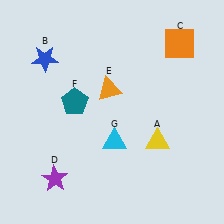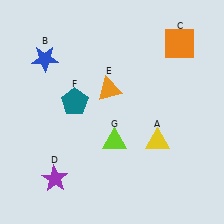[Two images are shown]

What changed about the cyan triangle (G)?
In Image 1, G is cyan. In Image 2, it changed to lime.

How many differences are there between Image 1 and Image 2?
There is 1 difference between the two images.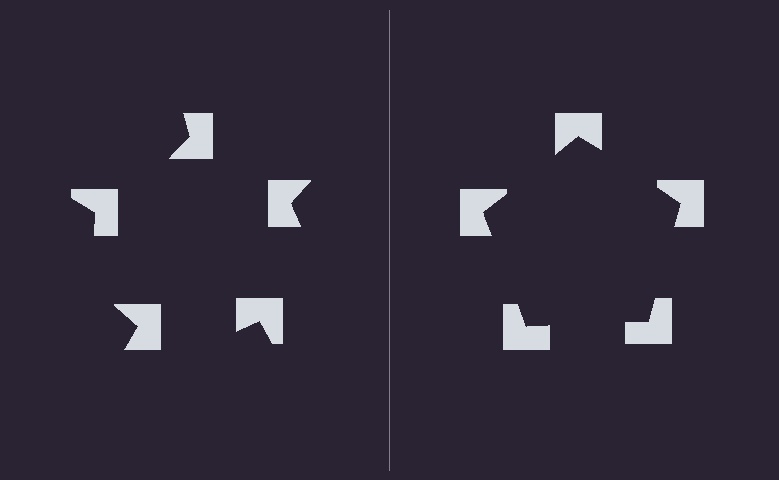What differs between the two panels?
The notched squares are positioned identically on both sides; only the wedge orientations differ. On the right they align to a pentagon; on the left they are misaligned.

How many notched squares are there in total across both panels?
10 — 5 on each side.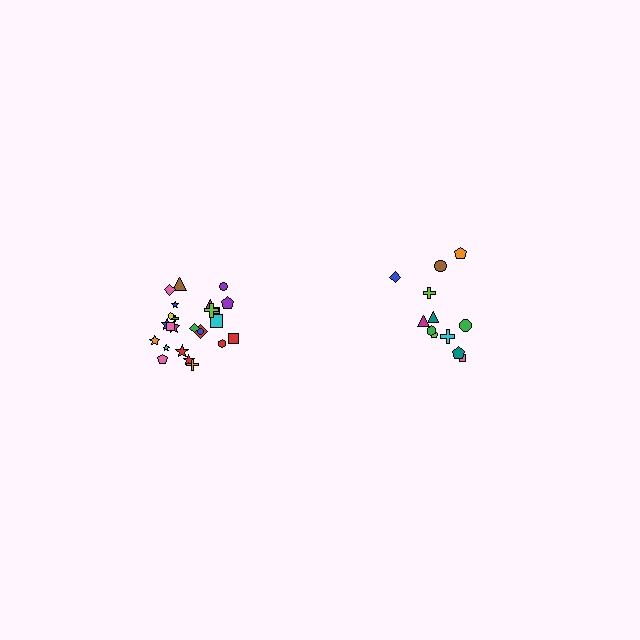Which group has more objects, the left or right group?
The left group.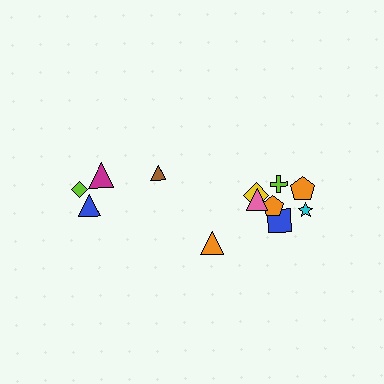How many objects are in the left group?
There are 4 objects.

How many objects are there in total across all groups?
There are 12 objects.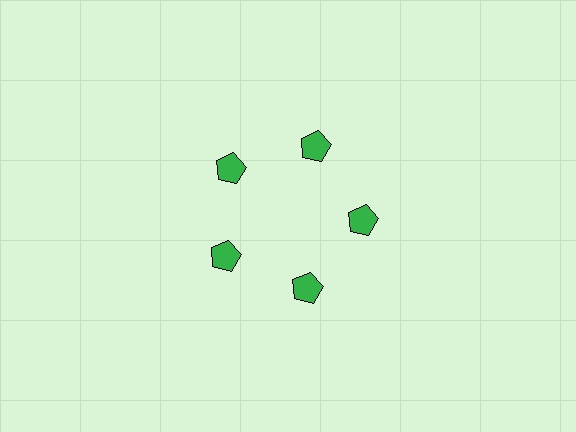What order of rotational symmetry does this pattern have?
This pattern has 5-fold rotational symmetry.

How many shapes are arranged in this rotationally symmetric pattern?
There are 5 shapes, arranged in 5 groups of 1.